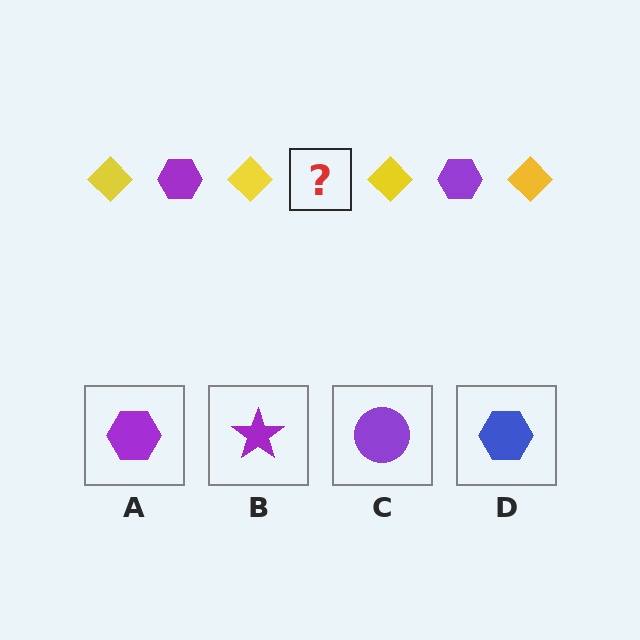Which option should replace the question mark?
Option A.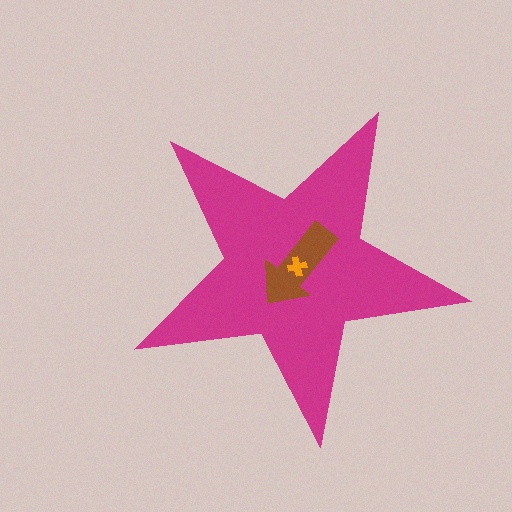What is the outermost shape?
The magenta star.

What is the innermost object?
The orange cross.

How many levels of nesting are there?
3.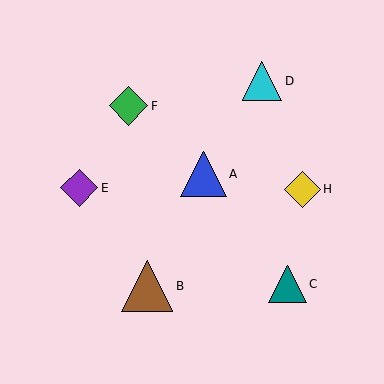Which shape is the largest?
The brown triangle (labeled B) is the largest.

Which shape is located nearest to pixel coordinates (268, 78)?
The cyan triangle (labeled D) at (262, 81) is nearest to that location.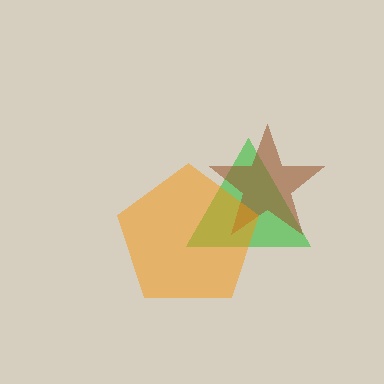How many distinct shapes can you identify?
There are 3 distinct shapes: a green triangle, a brown star, an orange pentagon.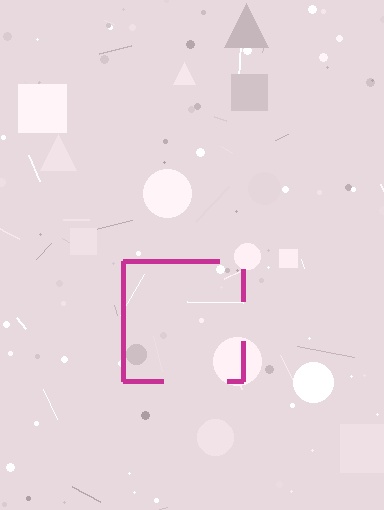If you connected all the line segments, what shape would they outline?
They would outline a square.